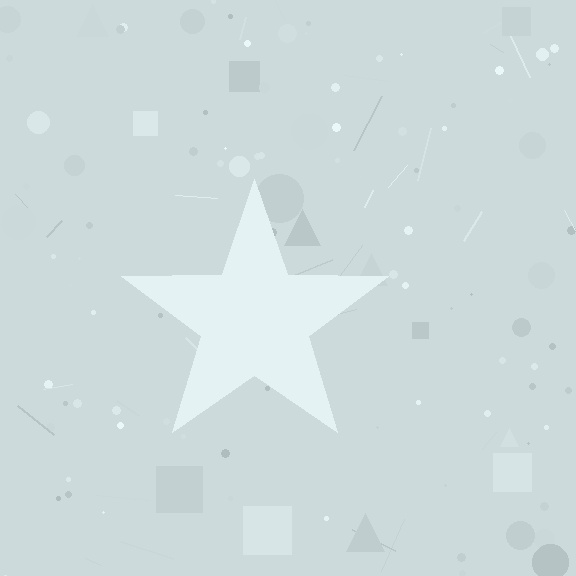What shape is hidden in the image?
A star is hidden in the image.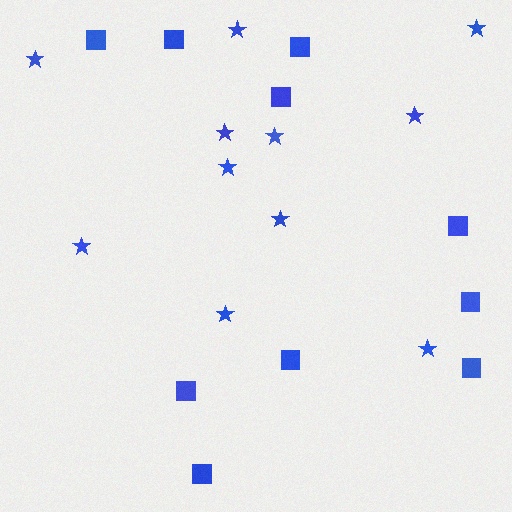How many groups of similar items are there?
There are 2 groups: one group of squares (10) and one group of stars (11).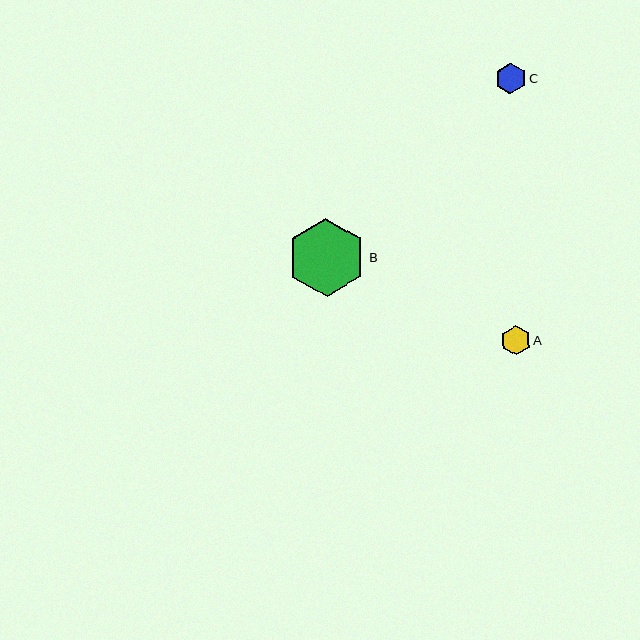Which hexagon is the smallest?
Hexagon A is the smallest with a size of approximately 29 pixels.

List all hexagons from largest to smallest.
From largest to smallest: B, C, A.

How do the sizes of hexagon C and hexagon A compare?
Hexagon C and hexagon A are approximately the same size.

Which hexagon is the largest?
Hexagon B is the largest with a size of approximately 78 pixels.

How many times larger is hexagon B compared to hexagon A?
Hexagon B is approximately 2.7 times the size of hexagon A.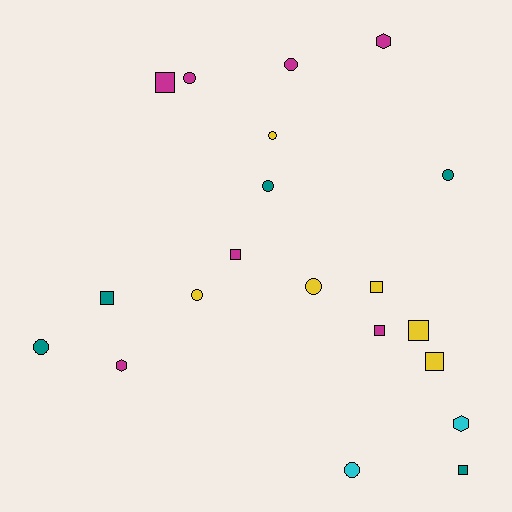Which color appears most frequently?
Magenta, with 7 objects.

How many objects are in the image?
There are 20 objects.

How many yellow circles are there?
There are 3 yellow circles.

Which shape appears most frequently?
Circle, with 9 objects.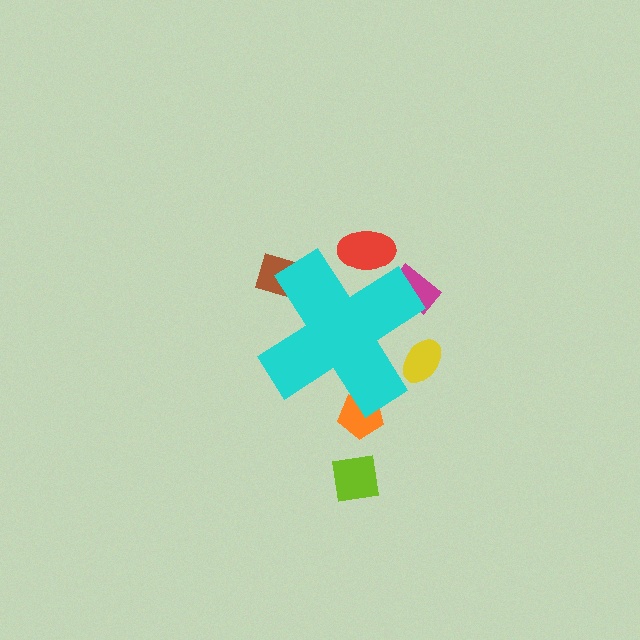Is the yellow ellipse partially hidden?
Yes, the yellow ellipse is partially hidden behind the cyan cross.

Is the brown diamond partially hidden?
Yes, the brown diamond is partially hidden behind the cyan cross.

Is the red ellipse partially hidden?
Yes, the red ellipse is partially hidden behind the cyan cross.